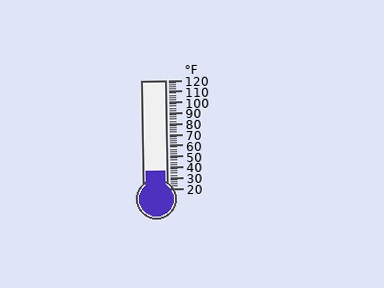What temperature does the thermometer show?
The thermometer shows approximately 36°F.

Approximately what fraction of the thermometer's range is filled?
The thermometer is filled to approximately 15% of its range.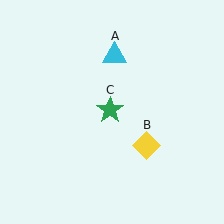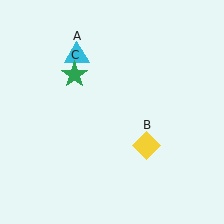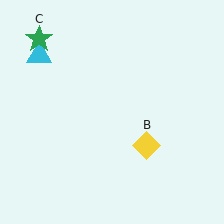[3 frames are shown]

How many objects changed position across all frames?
2 objects changed position: cyan triangle (object A), green star (object C).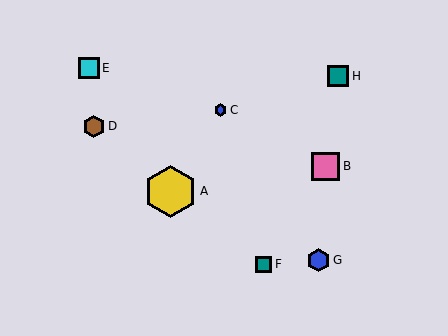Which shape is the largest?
The yellow hexagon (labeled A) is the largest.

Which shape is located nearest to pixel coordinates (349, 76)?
The teal square (labeled H) at (338, 76) is nearest to that location.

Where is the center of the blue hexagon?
The center of the blue hexagon is at (318, 260).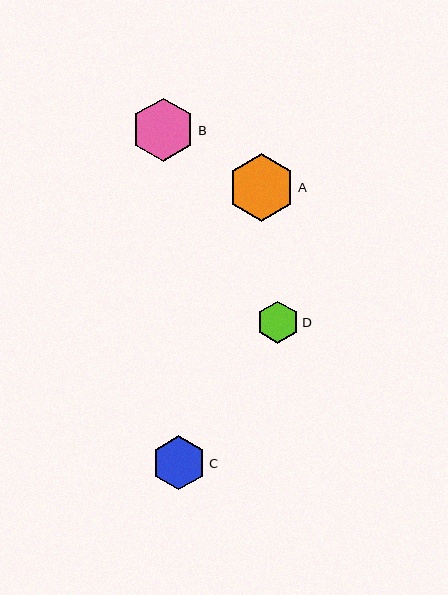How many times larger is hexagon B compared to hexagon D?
Hexagon B is approximately 1.5 times the size of hexagon D.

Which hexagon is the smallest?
Hexagon D is the smallest with a size of approximately 42 pixels.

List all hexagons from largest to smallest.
From largest to smallest: A, B, C, D.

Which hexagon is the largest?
Hexagon A is the largest with a size of approximately 67 pixels.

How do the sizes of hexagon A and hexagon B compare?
Hexagon A and hexagon B are approximately the same size.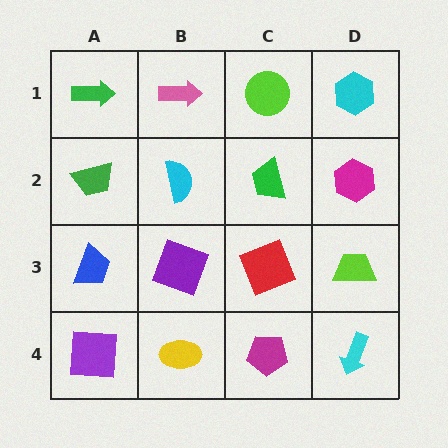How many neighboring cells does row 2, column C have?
4.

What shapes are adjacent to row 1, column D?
A magenta hexagon (row 2, column D), a lime circle (row 1, column C).